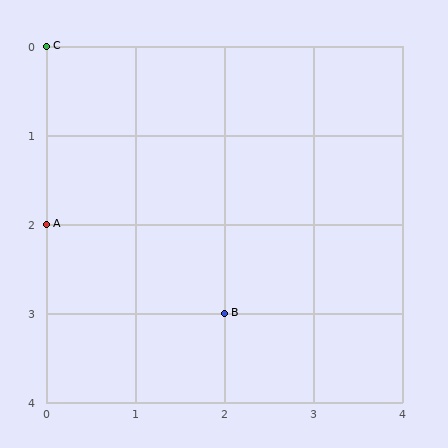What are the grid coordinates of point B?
Point B is at grid coordinates (2, 3).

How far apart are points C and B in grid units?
Points C and B are 2 columns and 3 rows apart (about 3.6 grid units diagonally).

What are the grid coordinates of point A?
Point A is at grid coordinates (0, 2).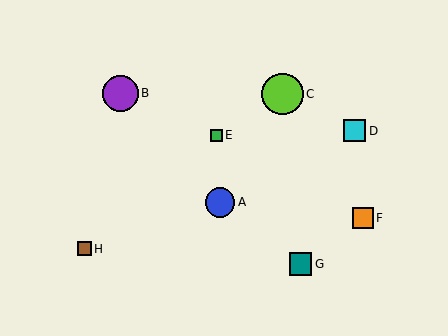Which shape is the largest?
The lime circle (labeled C) is the largest.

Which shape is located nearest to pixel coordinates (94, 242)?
The brown square (labeled H) at (84, 249) is nearest to that location.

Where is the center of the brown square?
The center of the brown square is at (84, 249).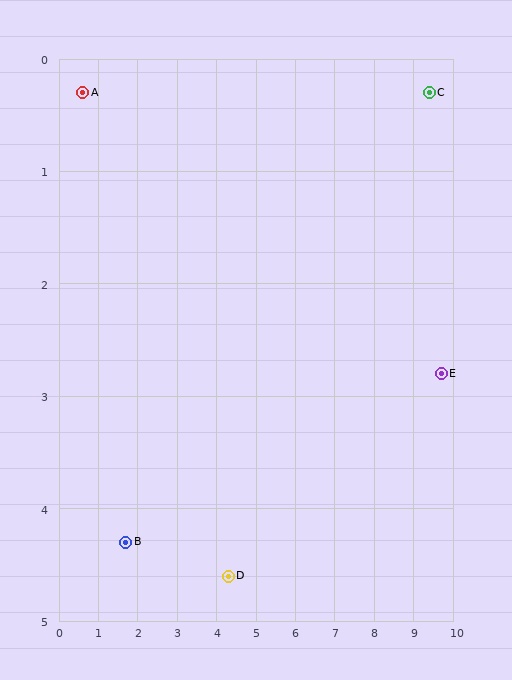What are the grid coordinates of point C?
Point C is at approximately (9.4, 0.3).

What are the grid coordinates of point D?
Point D is at approximately (4.3, 4.6).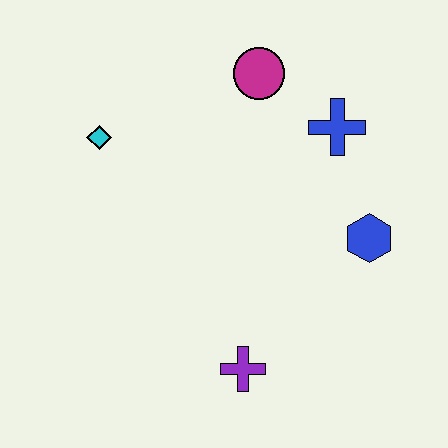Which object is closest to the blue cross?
The magenta circle is closest to the blue cross.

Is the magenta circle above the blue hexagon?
Yes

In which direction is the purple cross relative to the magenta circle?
The purple cross is below the magenta circle.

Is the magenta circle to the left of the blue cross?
Yes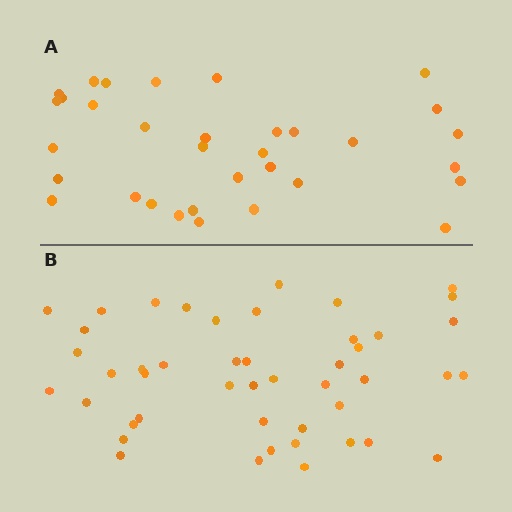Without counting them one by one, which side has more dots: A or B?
Region B (the bottom region) has more dots.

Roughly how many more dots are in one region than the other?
Region B has approximately 15 more dots than region A.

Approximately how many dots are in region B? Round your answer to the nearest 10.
About 50 dots. (The exact count is 46, which rounds to 50.)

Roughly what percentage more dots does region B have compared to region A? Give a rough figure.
About 40% more.